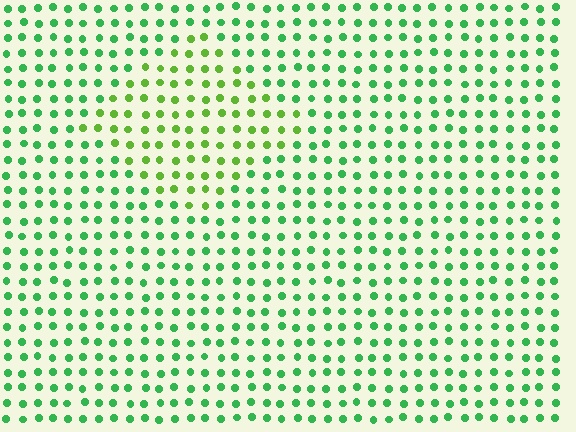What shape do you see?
I see a diamond.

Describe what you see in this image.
The image is filled with small green elements in a uniform arrangement. A diamond-shaped region is visible where the elements are tinted to a slightly different hue, forming a subtle color boundary.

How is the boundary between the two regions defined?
The boundary is defined purely by a slight shift in hue (about 33 degrees). Spacing, size, and orientation are identical on both sides.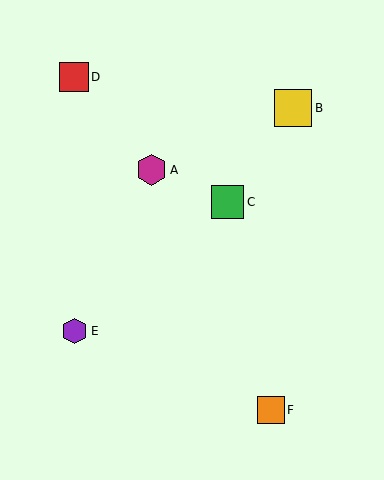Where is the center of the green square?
The center of the green square is at (228, 202).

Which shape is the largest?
The yellow square (labeled B) is the largest.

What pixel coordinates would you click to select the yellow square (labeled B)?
Click at (293, 108) to select the yellow square B.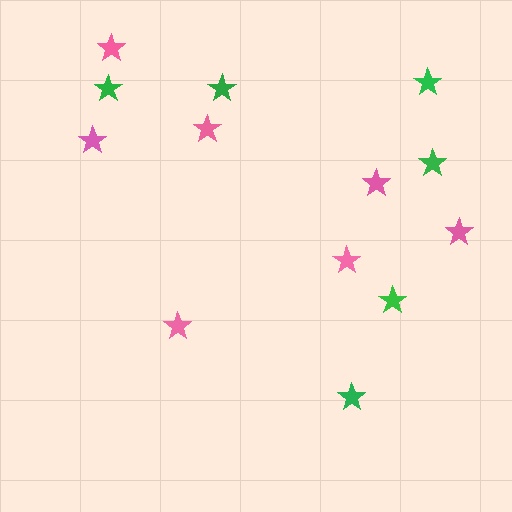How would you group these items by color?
There are 2 groups: one group of pink stars (7) and one group of green stars (6).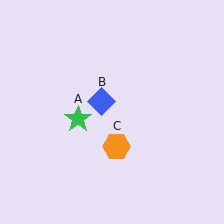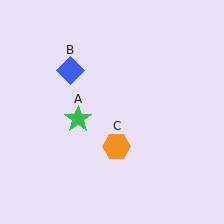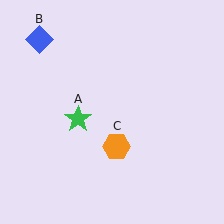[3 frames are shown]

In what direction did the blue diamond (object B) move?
The blue diamond (object B) moved up and to the left.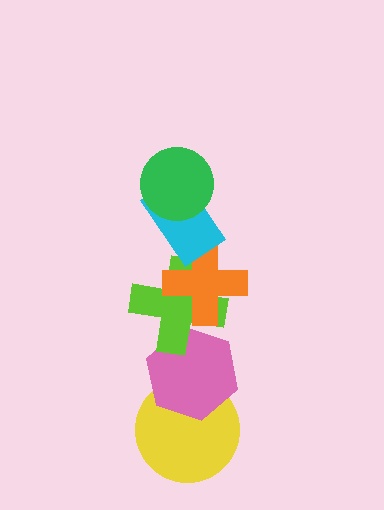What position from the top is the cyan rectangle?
The cyan rectangle is 2nd from the top.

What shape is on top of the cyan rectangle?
The green circle is on top of the cyan rectangle.